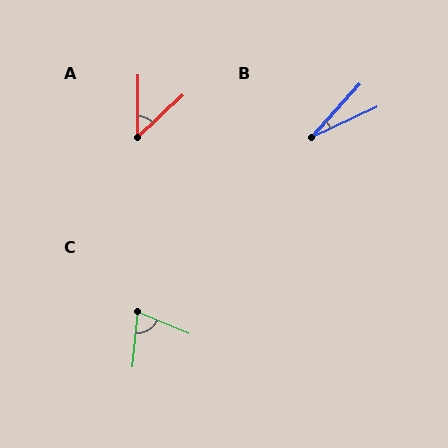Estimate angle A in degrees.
Approximately 46 degrees.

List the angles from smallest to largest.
B (23°), A (46°), C (72°).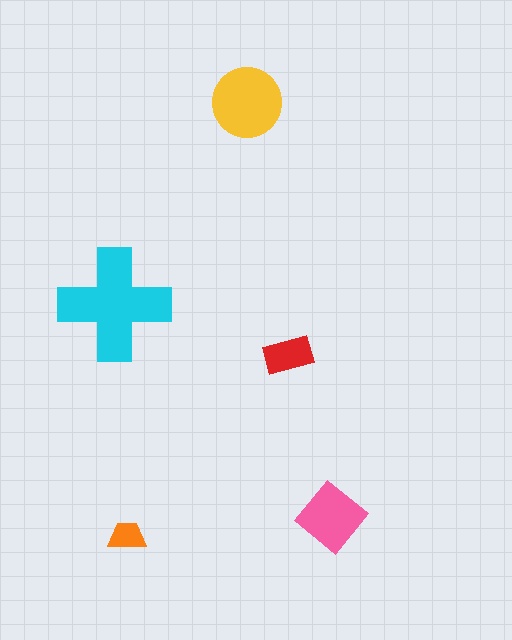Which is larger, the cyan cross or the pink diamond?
The cyan cross.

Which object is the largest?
The cyan cross.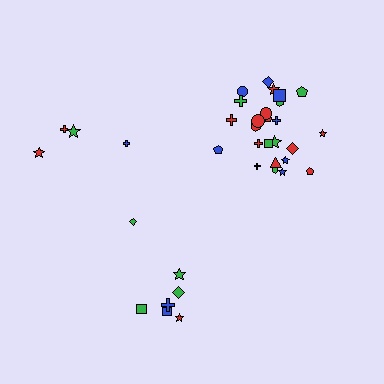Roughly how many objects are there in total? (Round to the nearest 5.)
Roughly 35 objects in total.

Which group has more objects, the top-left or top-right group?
The top-right group.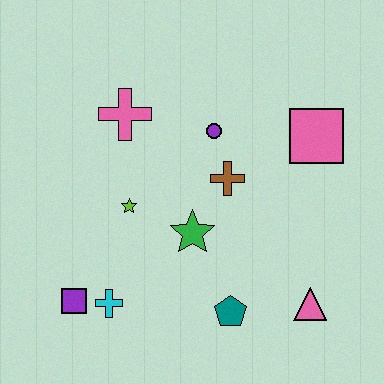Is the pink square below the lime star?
No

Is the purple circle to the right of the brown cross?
No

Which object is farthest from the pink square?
The purple square is farthest from the pink square.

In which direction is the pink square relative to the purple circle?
The pink square is to the right of the purple circle.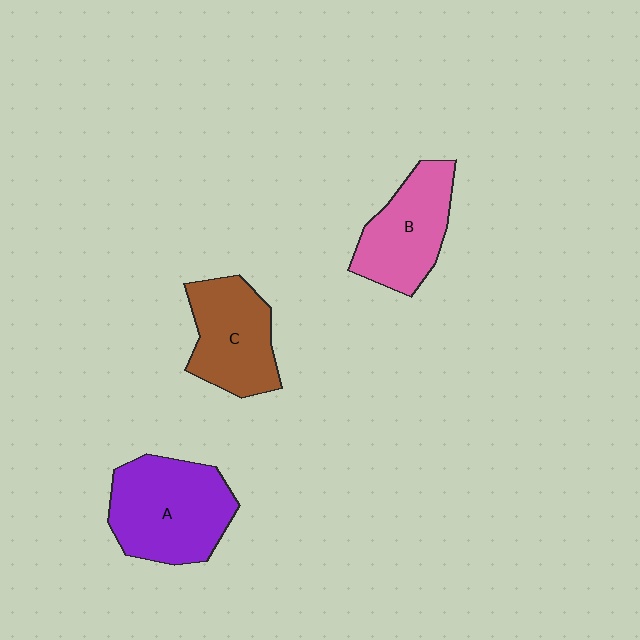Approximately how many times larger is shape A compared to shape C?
Approximately 1.3 times.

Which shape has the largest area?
Shape A (purple).